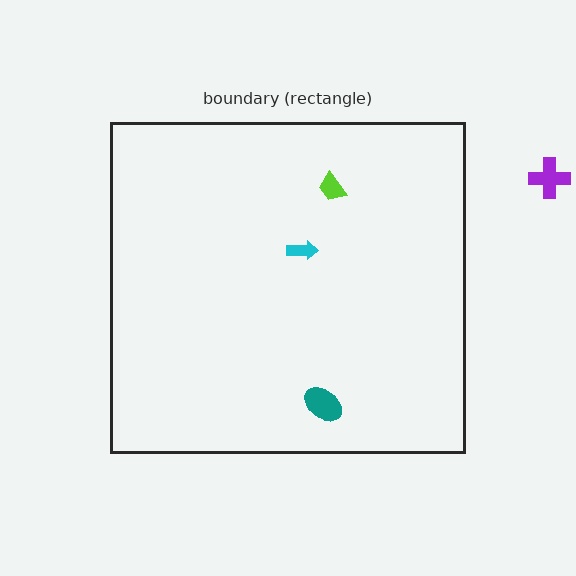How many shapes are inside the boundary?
3 inside, 1 outside.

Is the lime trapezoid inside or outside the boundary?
Inside.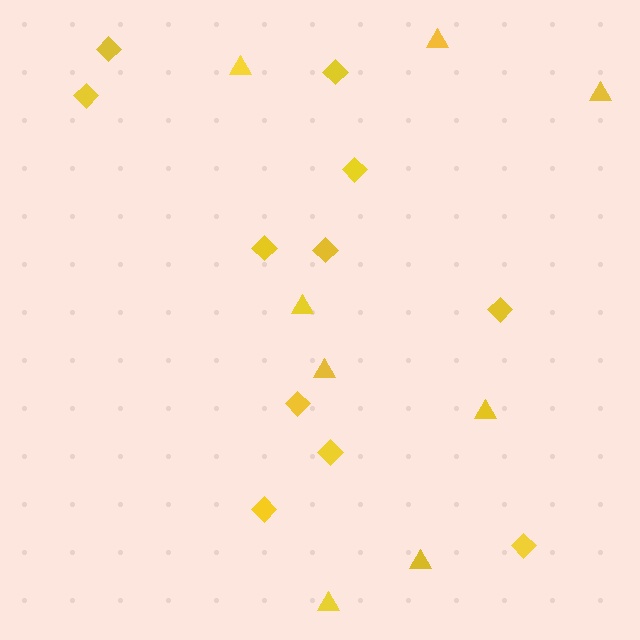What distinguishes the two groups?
There are 2 groups: one group of triangles (8) and one group of diamonds (11).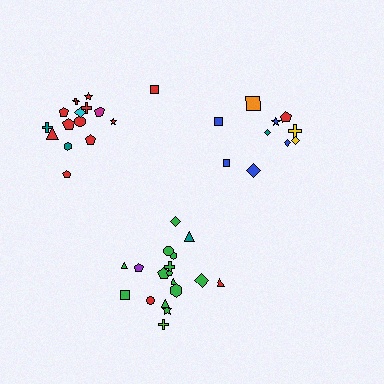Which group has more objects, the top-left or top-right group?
The top-left group.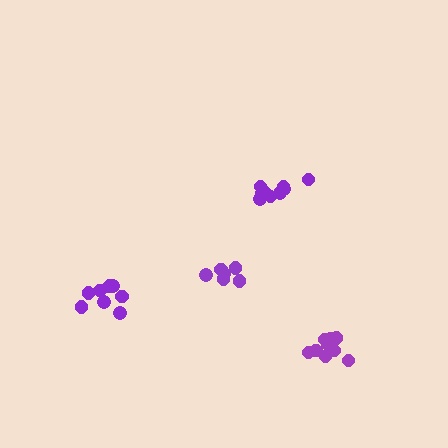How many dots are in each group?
Group 1: 9 dots, Group 2: 6 dots, Group 3: 9 dots, Group 4: 9 dots (33 total).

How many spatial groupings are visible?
There are 4 spatial groupings.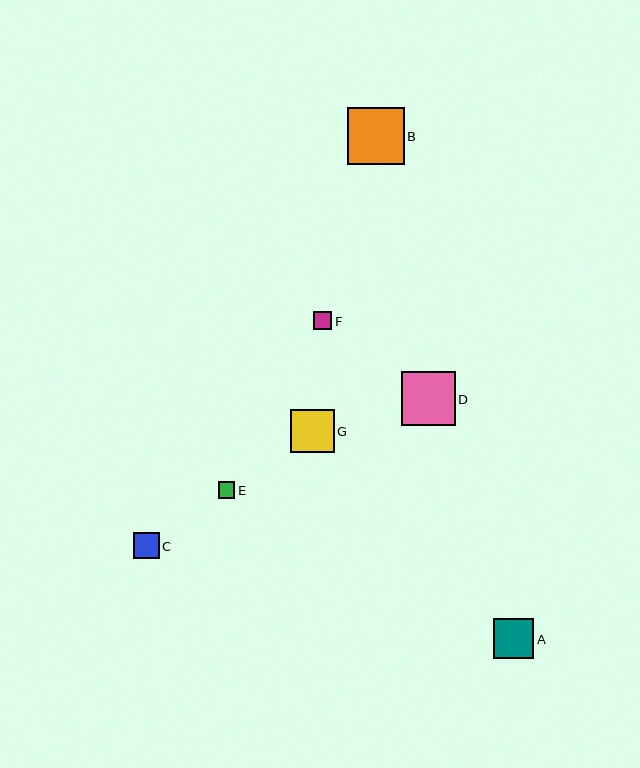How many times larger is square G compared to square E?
Square G is approximately 2.7 times the size of square E.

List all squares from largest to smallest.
From largest to smallest: B, D, G, A, C, F, E.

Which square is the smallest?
Square E is the smallest with a size of approximately 16 pixels.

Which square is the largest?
Square B is the largest with a size of approximately 57 pixels.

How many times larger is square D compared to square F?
Square D is approximately 3.0 times the size of square F.